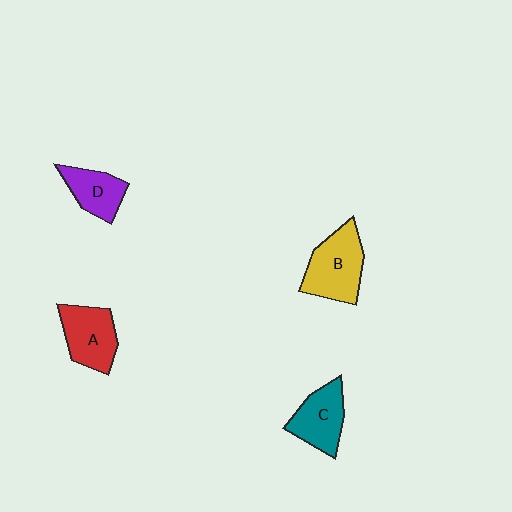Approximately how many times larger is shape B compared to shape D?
Approximately 1.5 times.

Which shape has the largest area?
Shape B (yellow).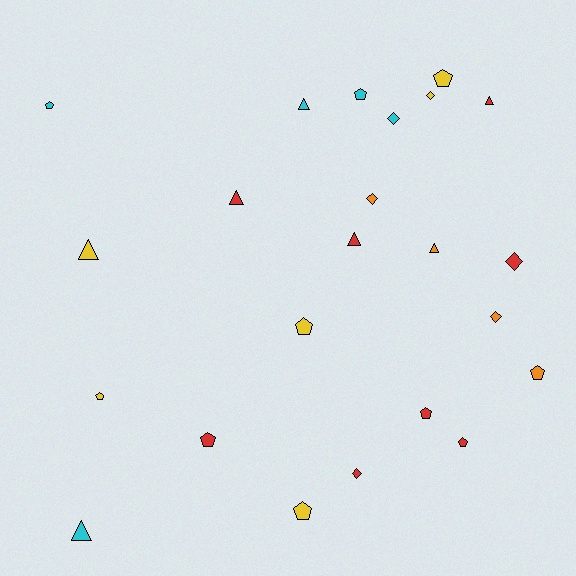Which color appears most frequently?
Red, with 8 objects.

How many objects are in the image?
There are 23 objects.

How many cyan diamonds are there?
There is 1 cyan diamond.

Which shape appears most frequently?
Pentagon, with 10 objects.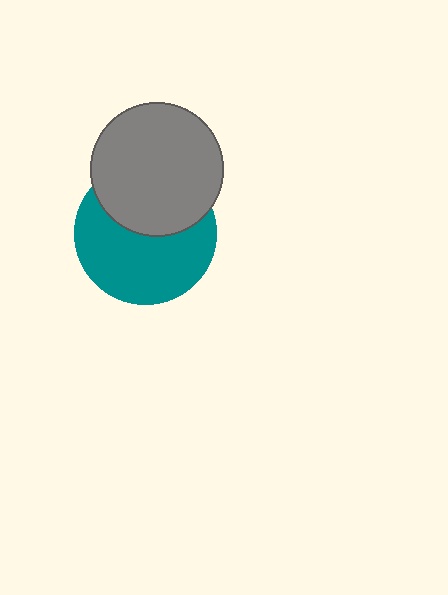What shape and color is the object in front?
The object in front is a gray circle.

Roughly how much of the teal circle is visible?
About half of it is visible (roughly 60%).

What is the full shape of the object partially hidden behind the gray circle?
The partially hidden object is a teal circle.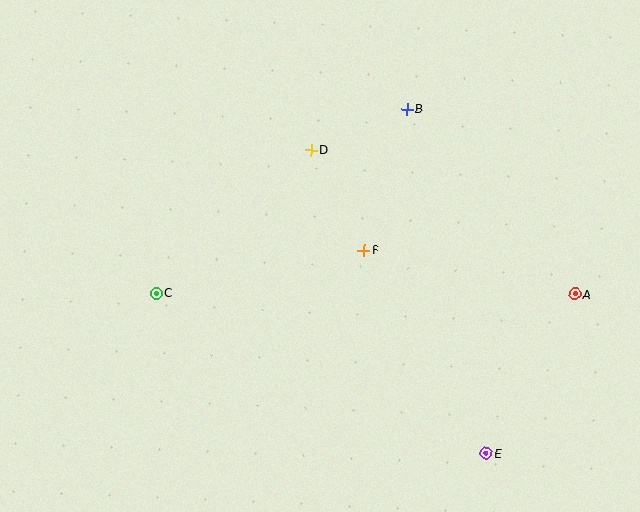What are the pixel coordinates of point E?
Point E is at (486, 453).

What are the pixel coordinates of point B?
Point B is at (407, 109).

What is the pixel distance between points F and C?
The distance between F and C is 212 pixels.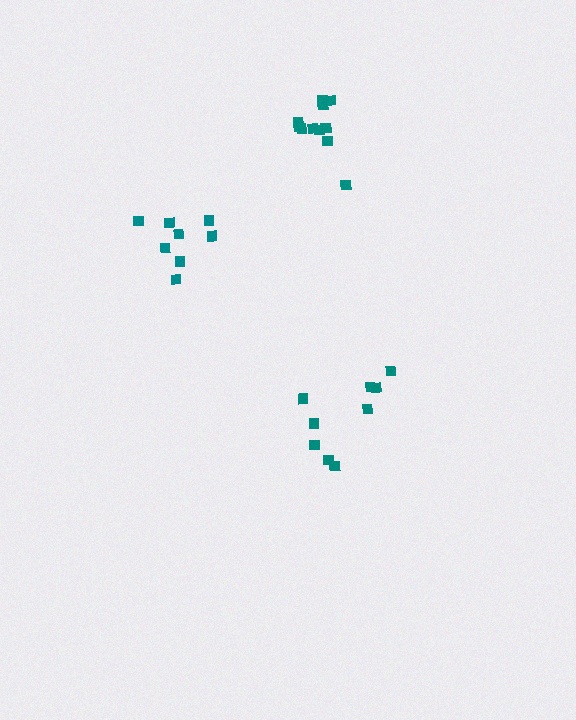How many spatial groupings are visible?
There are 3 spatial groupings.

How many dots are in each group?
Group 1: 9 dots, Group 2: 8 dots, Group 3: 11 dots (28 total).